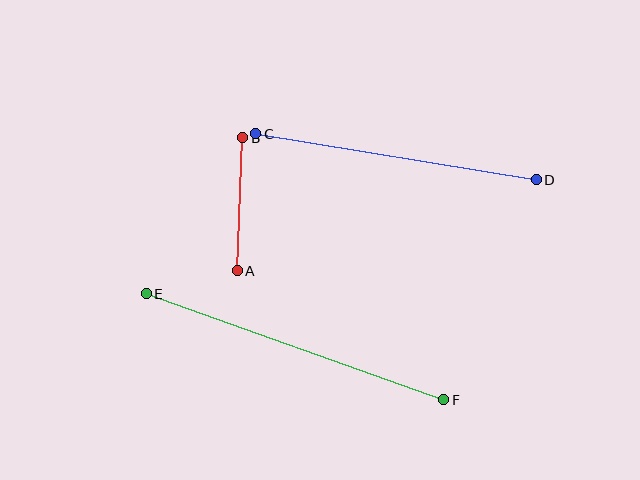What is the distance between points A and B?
The distance is approximately 133 pixels.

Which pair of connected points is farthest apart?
Points E and F are farthest apart.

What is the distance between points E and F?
The distance is approximately 316 pixels.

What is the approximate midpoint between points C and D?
The midpoint is at approximately (396, 157) pixels.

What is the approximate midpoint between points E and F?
The midpoint is at approximately (295, 347) pixels.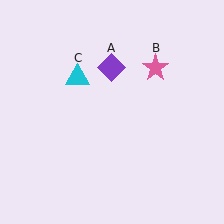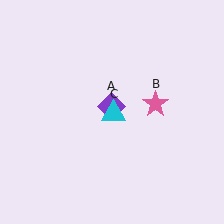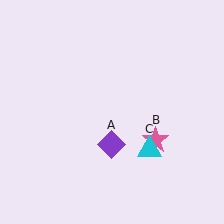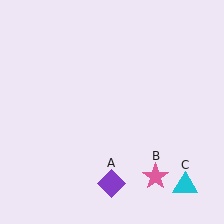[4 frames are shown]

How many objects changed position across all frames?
3 objects changed position: purple diamond (object A), pink star (object B), cyan triangle (object C).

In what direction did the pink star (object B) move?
The pink star (object B) moved down.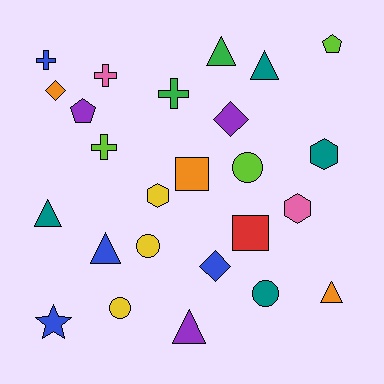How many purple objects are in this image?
There are 3 purple objects.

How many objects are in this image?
There are 25 objects.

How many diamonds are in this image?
There are 3 diamonds.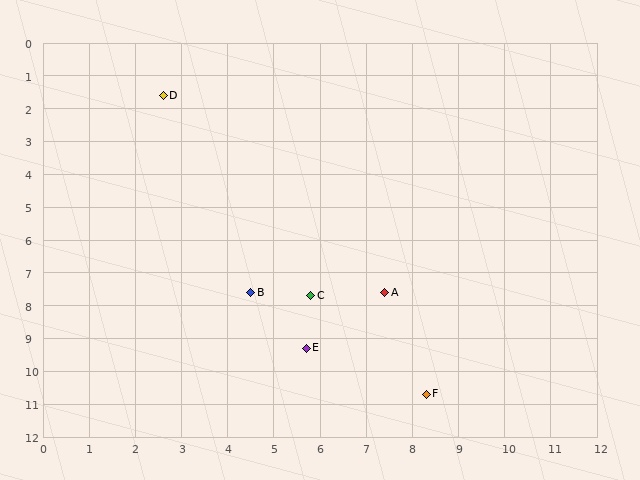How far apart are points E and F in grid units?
Points E and F are about 3.0 grid units apart.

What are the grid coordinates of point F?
Point F is at approximately (8.3, 10.7).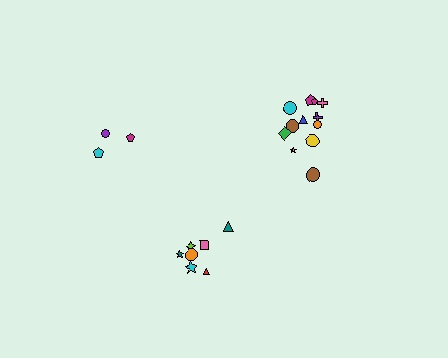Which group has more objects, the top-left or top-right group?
The top-right group.